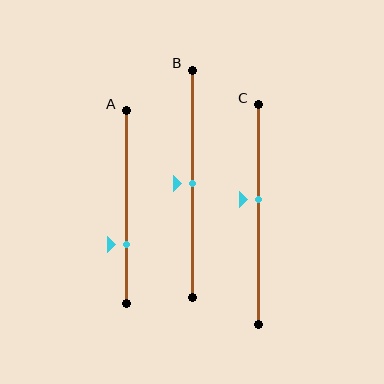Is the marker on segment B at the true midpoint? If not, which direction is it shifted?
Yes, the marker on segment B is at the true midpoint.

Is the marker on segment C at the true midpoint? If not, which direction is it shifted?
No, the marker on segment C is shifted upward by about 7% of the segment length.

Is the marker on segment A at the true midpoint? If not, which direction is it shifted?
No, the marker on segment A is shifted downward by about 19% of the segment length.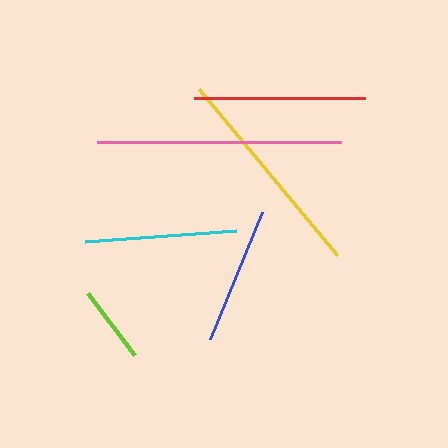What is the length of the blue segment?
The blue segment is approximately 138 pixels long.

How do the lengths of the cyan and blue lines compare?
The cyan and blue lines are approximately the same length.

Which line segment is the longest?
The pink line is the longest at approximately 245 pixels.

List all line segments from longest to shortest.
From longest to shortest: pink, yellow, red, cyan, blue, lime.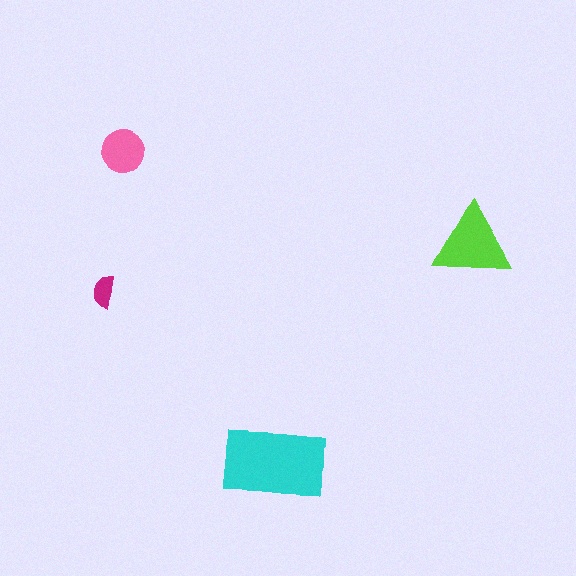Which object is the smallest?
The magenta semicircle.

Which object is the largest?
The cyan rectangle.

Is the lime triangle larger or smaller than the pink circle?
Larger.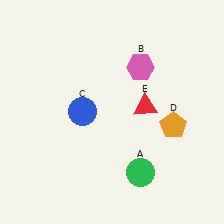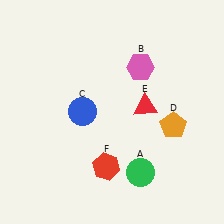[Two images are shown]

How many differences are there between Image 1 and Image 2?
There is 1 difference between the two images.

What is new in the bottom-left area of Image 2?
A red hexagon (F) was added in the bottom-left area of Image 2.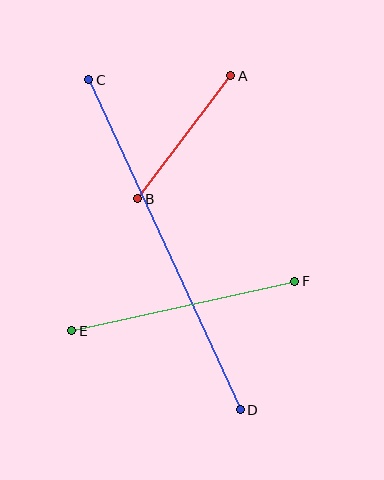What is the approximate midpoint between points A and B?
The midpoint is at approximately (184, 137) pixels.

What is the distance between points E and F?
The distance is approximately 228 pixels.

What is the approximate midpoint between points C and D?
The midpoint is at approximately (164, 245) pixels.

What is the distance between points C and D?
The distance is approximately 363 pixels.